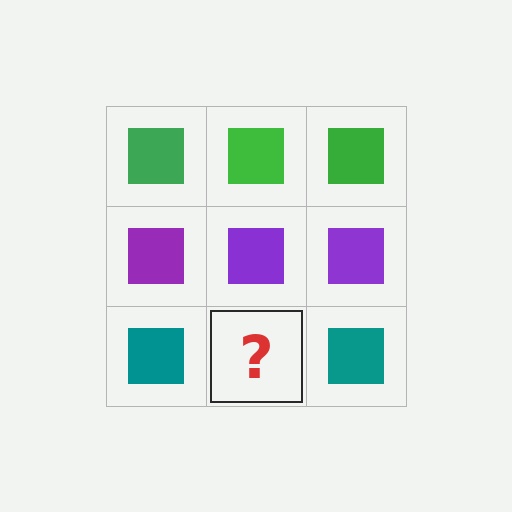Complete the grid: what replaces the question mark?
The question mark should be replaced with a teal square.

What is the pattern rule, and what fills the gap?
The rule is that each row has a consistent color. The gap should be filled with a teal square.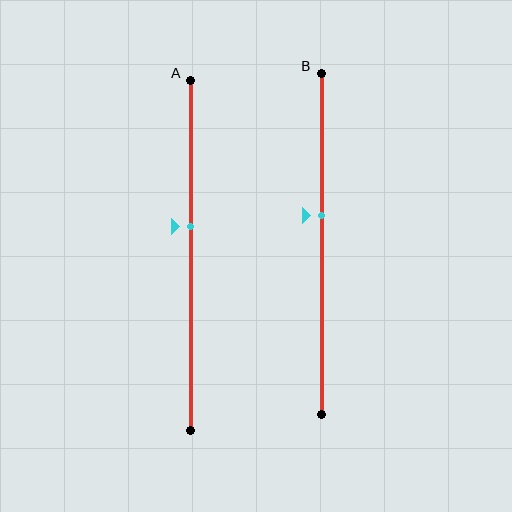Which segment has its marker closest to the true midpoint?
Segment A has its marker closest to the true midpoint.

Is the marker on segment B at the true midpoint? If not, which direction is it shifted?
No, the marker on segment B is shifted upward by about 8% of the segment length.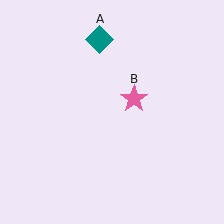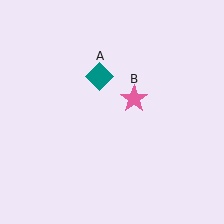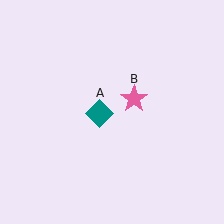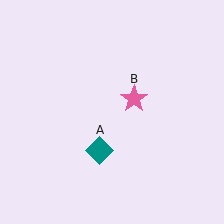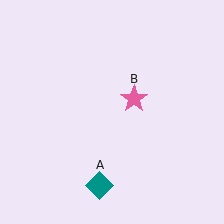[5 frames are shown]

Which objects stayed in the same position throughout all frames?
Pink star (object B) remained stationary.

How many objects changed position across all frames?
1 object changed position: teal diamond (object A).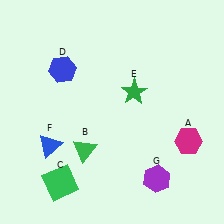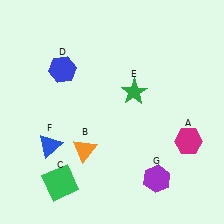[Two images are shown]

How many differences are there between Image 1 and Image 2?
There is 1 difference between the two images.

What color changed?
The triangle (B) changed from green in Image 1 to orange in Image 2.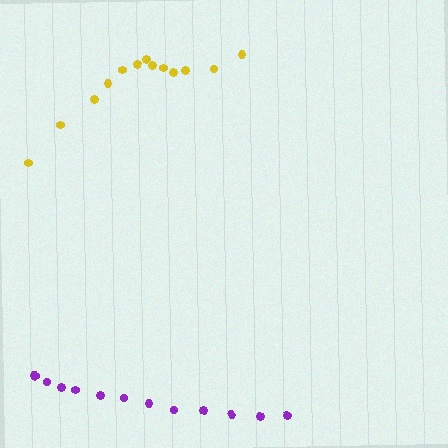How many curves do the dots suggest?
There are 2 distinct paths.